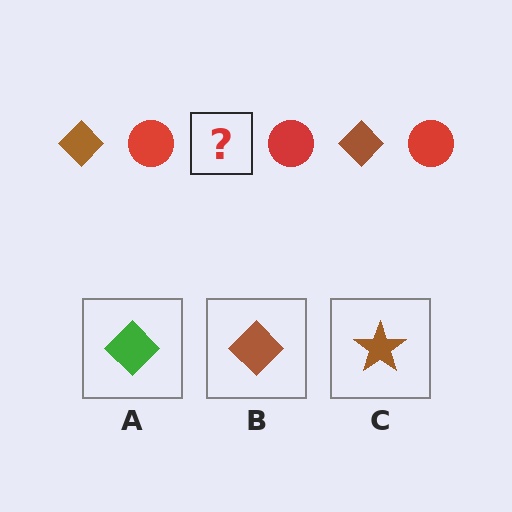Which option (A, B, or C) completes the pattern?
B.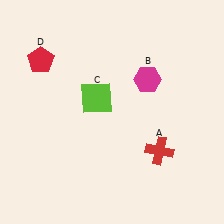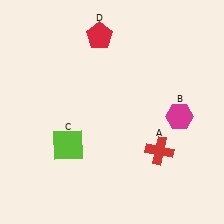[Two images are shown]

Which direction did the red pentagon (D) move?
The red pentagon (D) moved right.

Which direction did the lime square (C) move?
The lime square (C) moved down.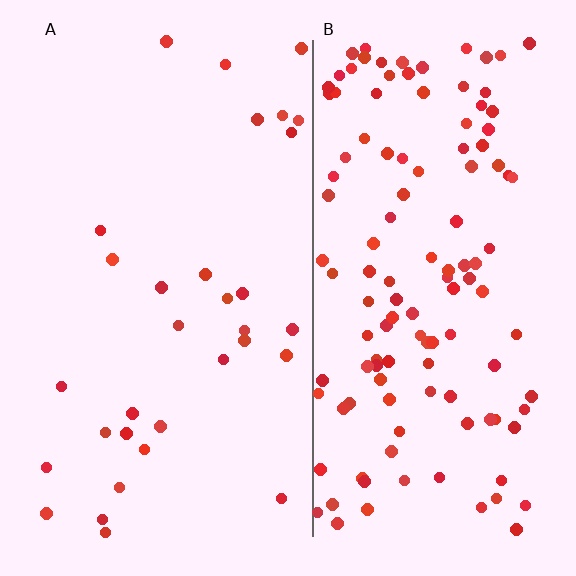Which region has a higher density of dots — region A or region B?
B (the right).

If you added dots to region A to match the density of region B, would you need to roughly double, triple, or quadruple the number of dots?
Approximately quadruple.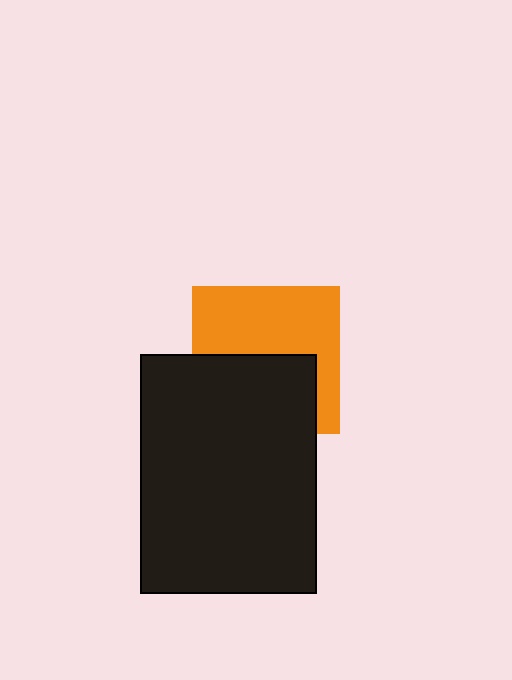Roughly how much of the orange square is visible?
About half of it is visible (roughly 54%).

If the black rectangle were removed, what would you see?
You would see the complete orange square.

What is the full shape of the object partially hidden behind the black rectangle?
The partially hidden object is an orange square.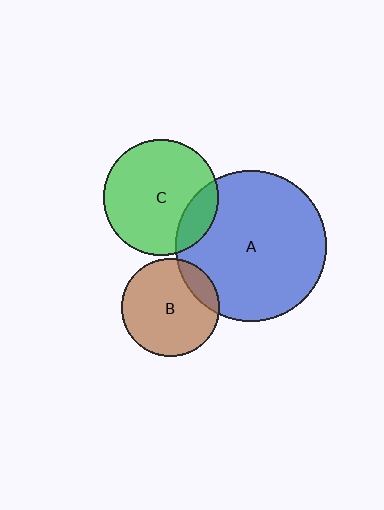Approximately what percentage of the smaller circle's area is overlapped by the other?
Approximately 15%.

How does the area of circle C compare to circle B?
Approximately 1.4 times.